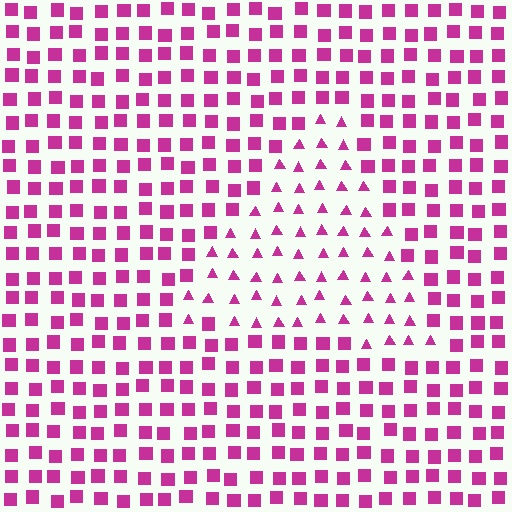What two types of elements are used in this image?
The image uses triangles inside the triangle region and squares outside it.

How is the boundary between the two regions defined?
The boundary is defined by a change in element shape: triangles inside vs. squares outside. All elements share the same color and spacing.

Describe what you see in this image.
The image is filled with small magenta elements arranged in a uniform grid. A triangle-shaped region contains triangles, while the surrounding area contains squares. The boundary is defined purely by the change in element shape.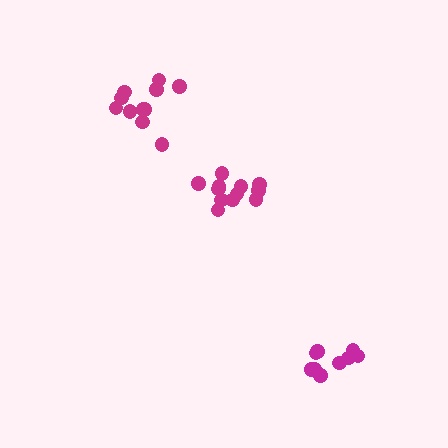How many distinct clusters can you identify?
There are 3 distinct clusters.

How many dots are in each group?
Group 1: 12 dots, Group 2: 9 dots, Group 3: 11 dots (32 total).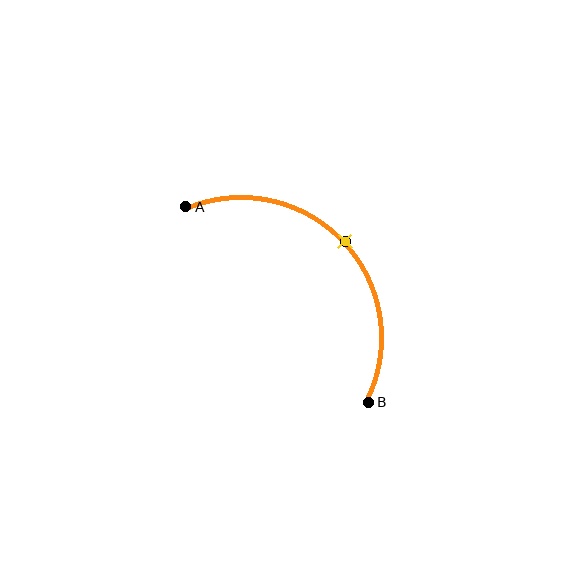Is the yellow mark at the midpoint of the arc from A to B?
Yes. The yellow mark lies on the arc at equal arc-length from both A and B — it is the arc midpoint.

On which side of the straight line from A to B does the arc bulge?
The arc bulges above and to the right of the straight line connecting A and B.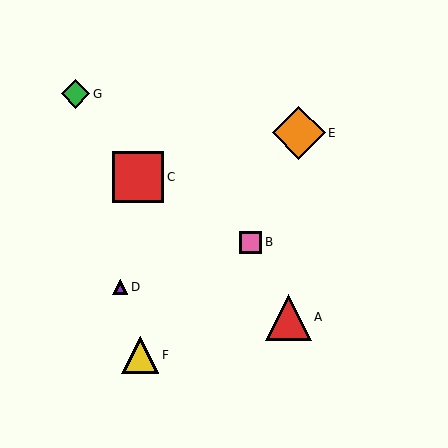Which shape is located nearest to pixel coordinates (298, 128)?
The orange diamond (labeled E) at (299, 133) is nearest to that location.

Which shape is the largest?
The orange diamond (labeled E) is the largest.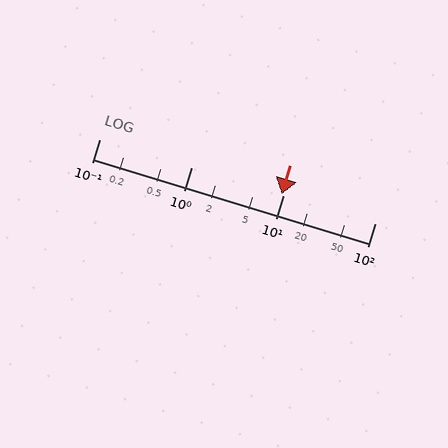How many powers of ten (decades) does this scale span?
The scale spans 3 decades, from 0.1 to 100.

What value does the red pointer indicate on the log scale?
The pointer indicates approximately 9.6.